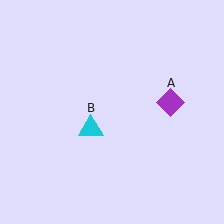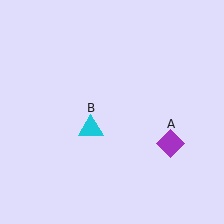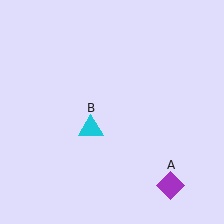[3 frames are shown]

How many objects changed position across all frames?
1 object changed position: purple diamond (object A).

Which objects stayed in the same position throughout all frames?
Cyan triangle (object B) remained stationary.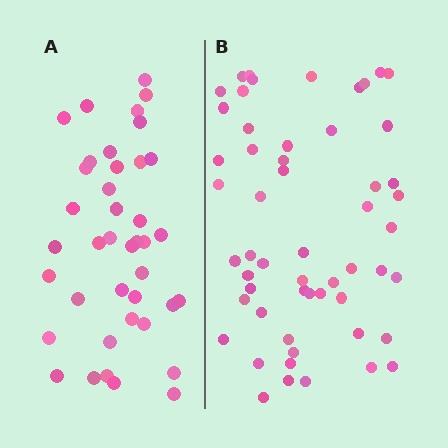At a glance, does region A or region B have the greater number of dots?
Region B (the right region) has more dots.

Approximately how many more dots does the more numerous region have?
Region B has approximately 15 more dots than region A.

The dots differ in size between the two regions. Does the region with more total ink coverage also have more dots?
No. Region A has more total ink coverage because its dots are larger, but region B actually contains more individual dots. Total area can be misleading — the number of items is what matters here.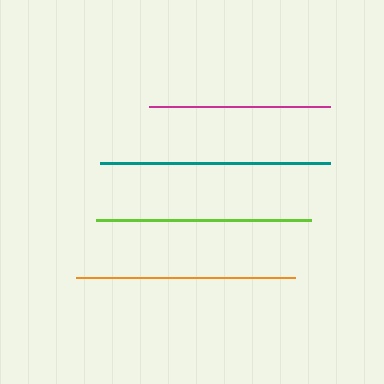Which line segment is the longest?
The teal line is the longest at approximately 230 pixels.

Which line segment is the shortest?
The magenta line is the shortest at approximately 181 pixels.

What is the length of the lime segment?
The lime segment is approximately 215 pixels long.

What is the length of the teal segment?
The teal segment is approximately 230 pixels long.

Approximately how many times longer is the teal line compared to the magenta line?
The teal line is approximately 1.3 times the length of the magenta line.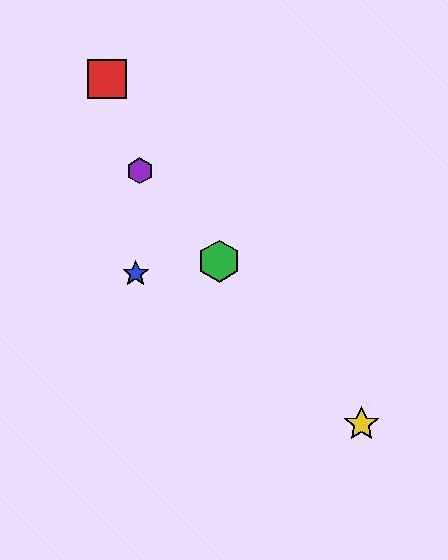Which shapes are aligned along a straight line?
The green hexagon, the yellow star, the purple hexagon are aligned along a straight line.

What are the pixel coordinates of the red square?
The red square is at (107, 79).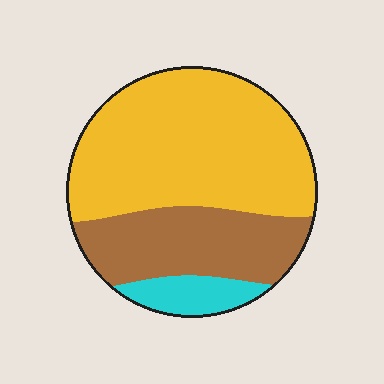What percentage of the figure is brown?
Brown takes up about one third (1/3) of the figure.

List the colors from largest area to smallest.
From largest to smallest: yellow, brown, cyan.